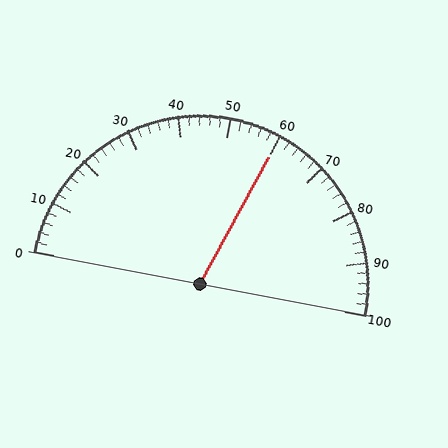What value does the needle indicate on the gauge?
The needle indicates approximately 60.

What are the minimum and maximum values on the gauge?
The gauge ranges from 0 to 100.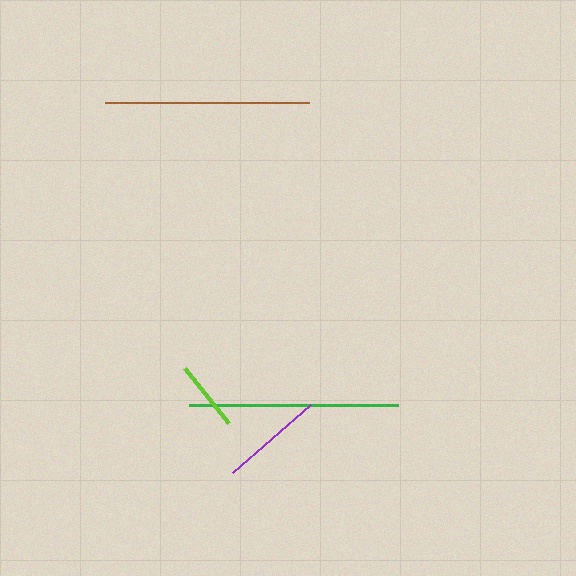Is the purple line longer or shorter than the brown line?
The brown line is longer than the purple line.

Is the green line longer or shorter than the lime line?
The green line is longer than the lime line.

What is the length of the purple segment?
The purple segment is approximately 104 pixels long.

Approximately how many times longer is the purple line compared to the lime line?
The purple line is approximately 1.5 times the length of the lime line.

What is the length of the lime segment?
The lime segment is approximately 70 pixels long.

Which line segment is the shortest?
The lime line is the shortest at approximately 70 pixels.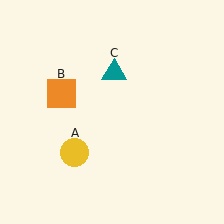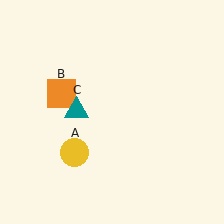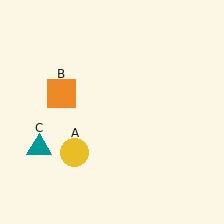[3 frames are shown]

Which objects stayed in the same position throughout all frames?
Yellow circle (object A) and orange square (object B) remained stationary.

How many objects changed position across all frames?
1 object changed position: teal triangle (object C).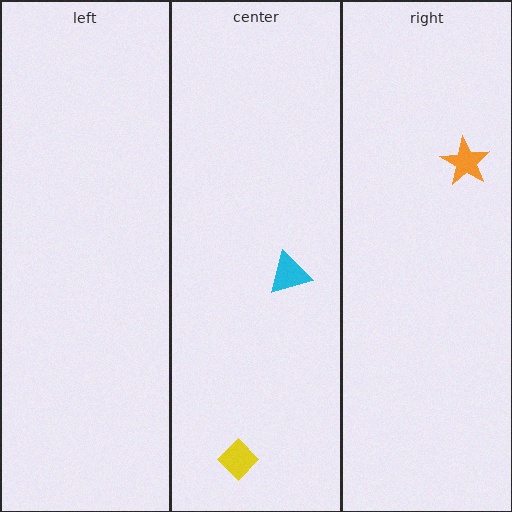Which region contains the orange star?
The right region.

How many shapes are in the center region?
2.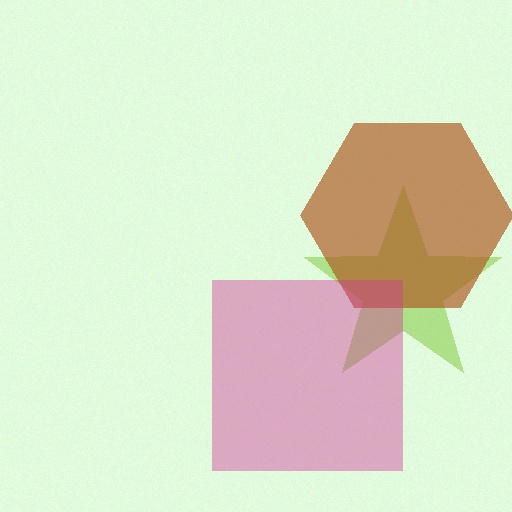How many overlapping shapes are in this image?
There are 3 overlapping shapes in the image.